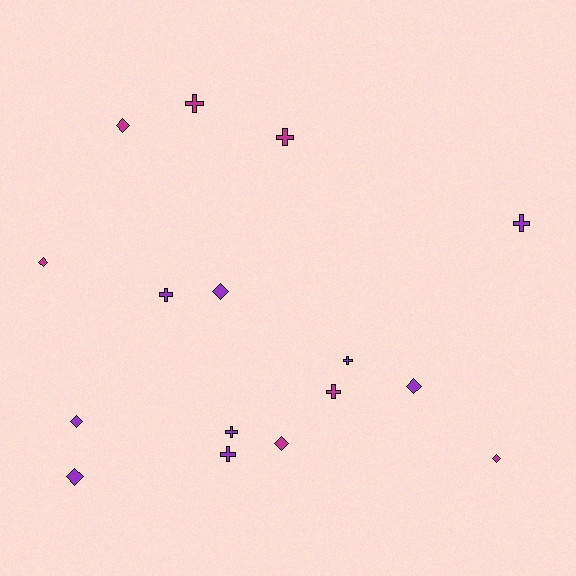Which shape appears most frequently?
Diamond, with 8 objects.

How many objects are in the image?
There are 16 objects.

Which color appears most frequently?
Purple, with 9 objects.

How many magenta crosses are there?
There are 3 magenta crosses.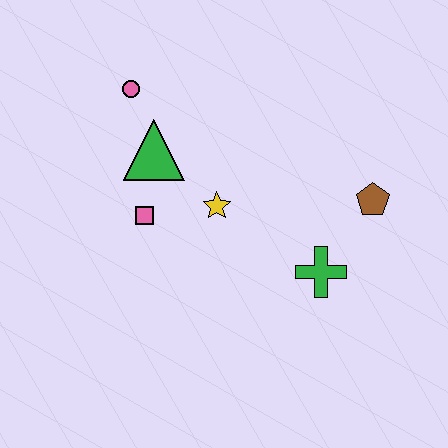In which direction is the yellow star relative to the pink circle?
The yellow star is below the pink circle.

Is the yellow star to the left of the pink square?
No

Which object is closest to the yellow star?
The pink square is closest to the yellow star.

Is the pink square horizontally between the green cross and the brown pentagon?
No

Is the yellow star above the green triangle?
No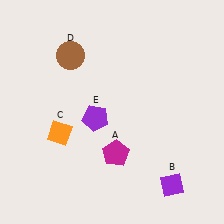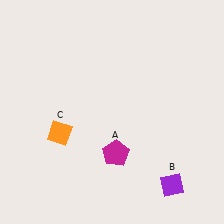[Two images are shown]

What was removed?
The brown circle (D), the purple pentagon (E) were removed in Image 2.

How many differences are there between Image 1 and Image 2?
There are 2 differences between the two images.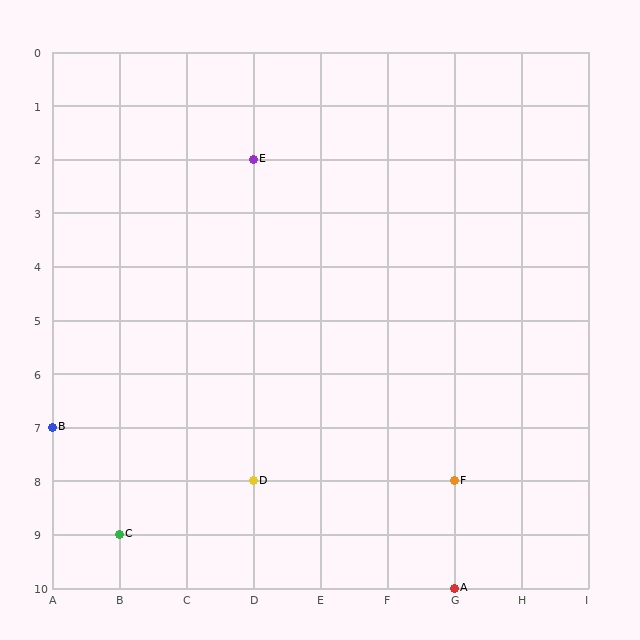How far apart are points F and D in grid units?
Points F and D are 3 columns apart.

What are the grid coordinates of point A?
Point A is at grid coordinates (G, 10).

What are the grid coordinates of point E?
Point E is at grid coordinates (D, 2).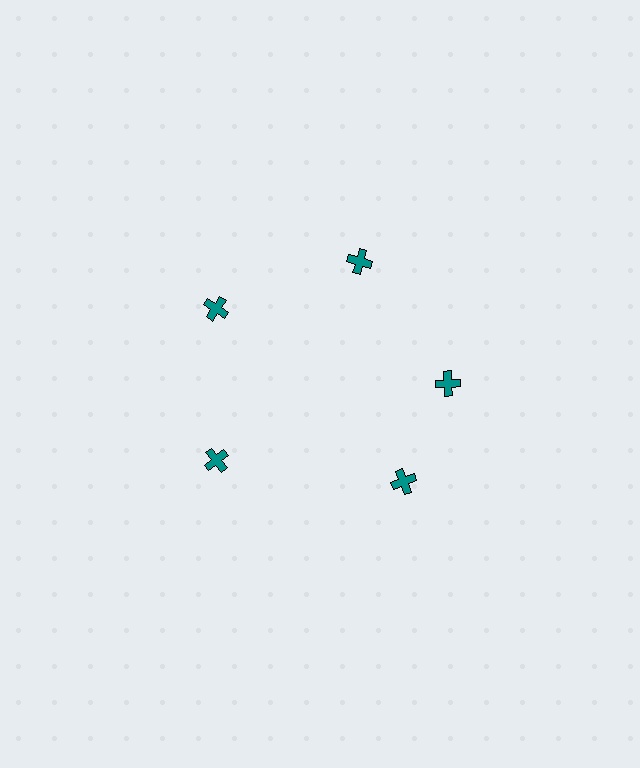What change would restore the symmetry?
The symmetry would be restored by rotating it back into even spacing with its neighbors so that all 5 crosses sit at equal angles and equal distance from the center.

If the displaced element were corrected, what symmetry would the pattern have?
It would have 5-fold rotational symmetry — the pattern would map onto itself every 72 degrees.